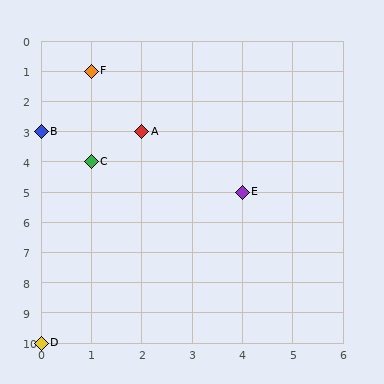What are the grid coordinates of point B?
Point B is at grid coordinates (0, 3).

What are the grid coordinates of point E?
Point E is at grid coordinates (4, 5).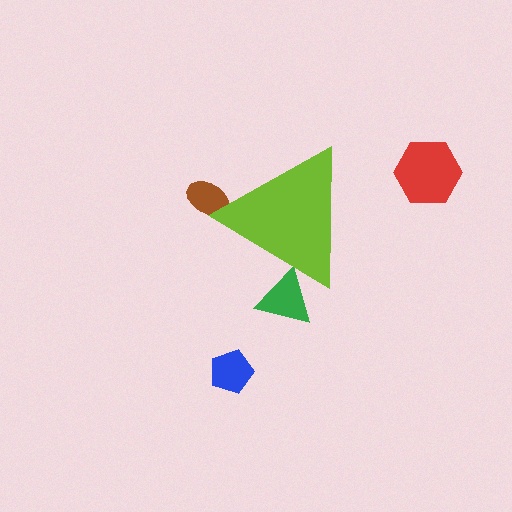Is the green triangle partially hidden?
Yes, the green triangle is partially hidden behind the lime triangle.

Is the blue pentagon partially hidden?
No, the blue pentagon is fully visible.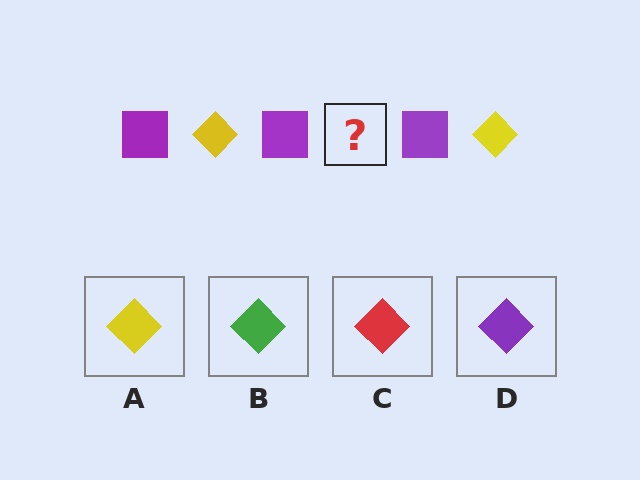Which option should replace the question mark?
Option A.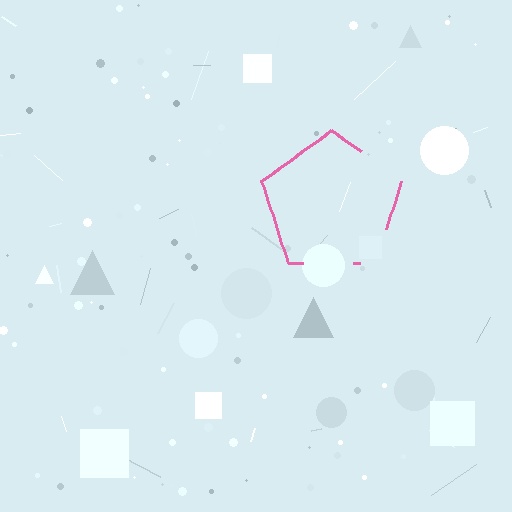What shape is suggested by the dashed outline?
The dashed outline suggests a pentagon.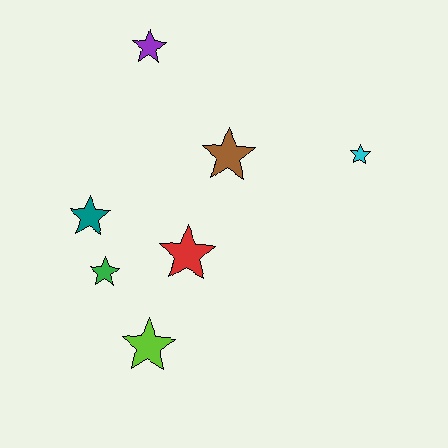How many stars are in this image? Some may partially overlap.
There are 7 stars.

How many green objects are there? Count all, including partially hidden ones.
There is 1 green object.